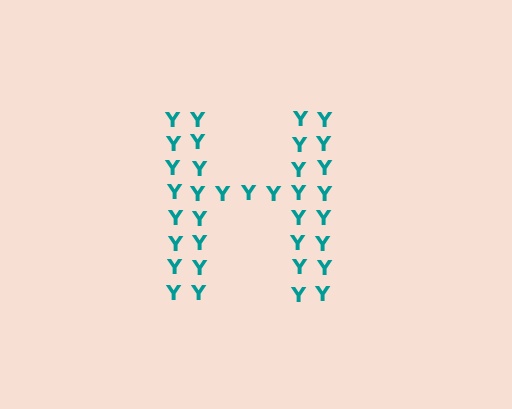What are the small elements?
The small elements are letter Y's.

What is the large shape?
The large shape is the letter H.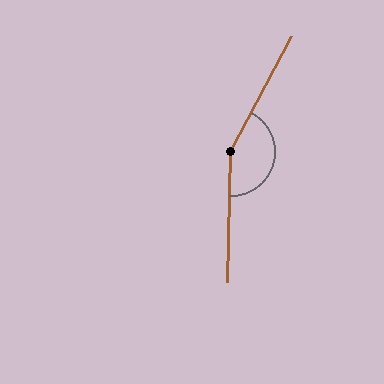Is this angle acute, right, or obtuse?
It is obtuse.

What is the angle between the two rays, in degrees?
Approximately 154 degrees.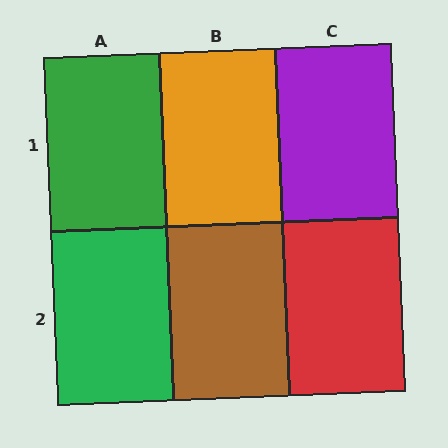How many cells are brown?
1 cell is brown.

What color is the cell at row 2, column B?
Brown.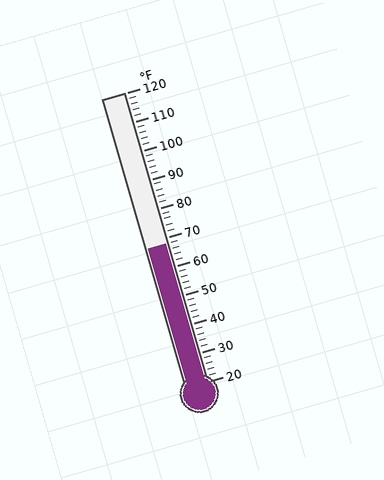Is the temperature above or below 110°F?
The temperature is below 110°F.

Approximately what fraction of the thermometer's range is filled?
The thermometer is filled to approximately 50% of its range.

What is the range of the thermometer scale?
The thermometer scale ranges from 20°F to 120°F.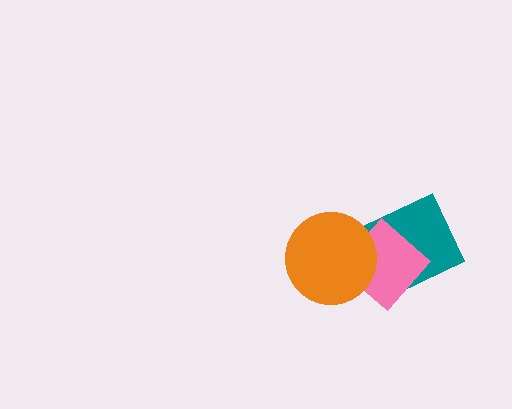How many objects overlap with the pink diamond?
2 objects overlap with the pink diamond.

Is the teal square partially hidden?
Yes, it is partially covered by another shape.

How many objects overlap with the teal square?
1 object overlaps with the teal square.